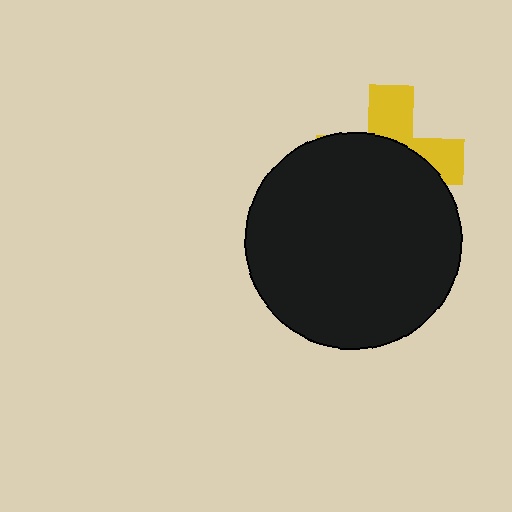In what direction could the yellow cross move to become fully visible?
The yellow cross could move up. That would shift it out from behind the black circle entirely.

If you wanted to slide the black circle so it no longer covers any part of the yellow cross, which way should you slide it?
Slide it down — that is the most direct way to separate the two shapes.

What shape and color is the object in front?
The object in front is a black circle.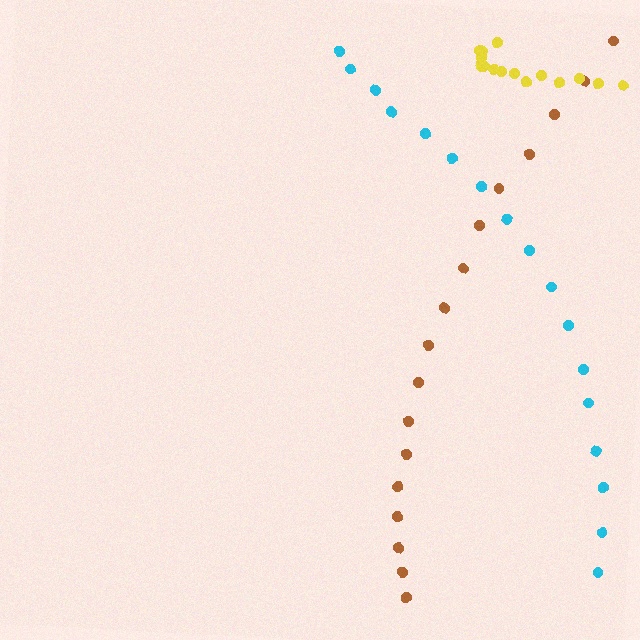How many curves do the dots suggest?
There are 3 distinct paths.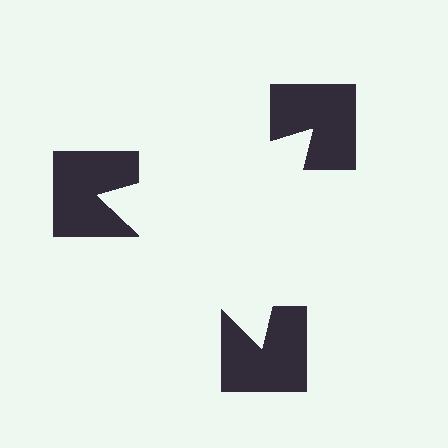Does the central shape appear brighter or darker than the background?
It typically appears slightly brighter than the background, even though no actual brightness change is drawn.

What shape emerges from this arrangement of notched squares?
An illusory triangle — its edges are inferred from the aligned wedge cuts in the notched squares, not physically drawn.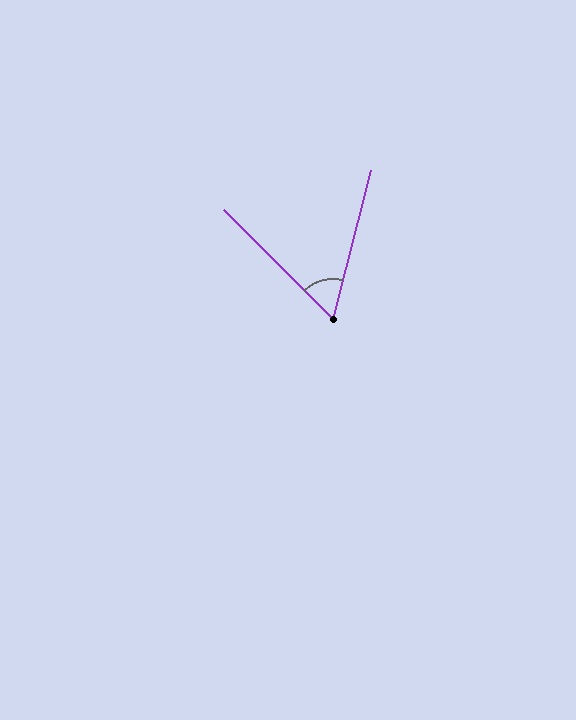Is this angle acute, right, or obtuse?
It is acute.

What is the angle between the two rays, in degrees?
Approximately 59 degrees.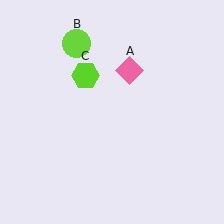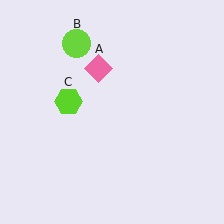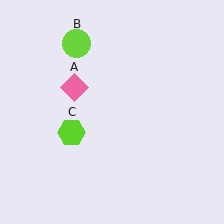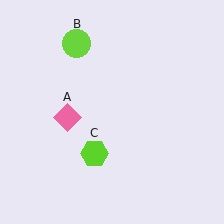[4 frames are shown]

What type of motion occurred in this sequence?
The pink diamond (object A), lime hexagon (object C) rotated counterclockwise around the center of the scene.